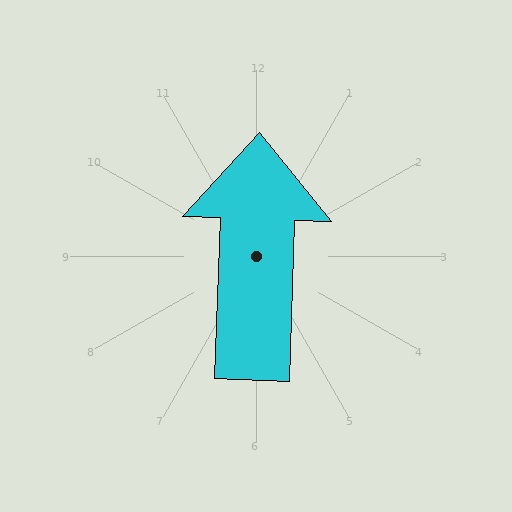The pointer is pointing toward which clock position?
Roughly 12 o'clock.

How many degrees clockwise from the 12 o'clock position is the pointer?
Approximately 2 degrees.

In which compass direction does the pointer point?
North.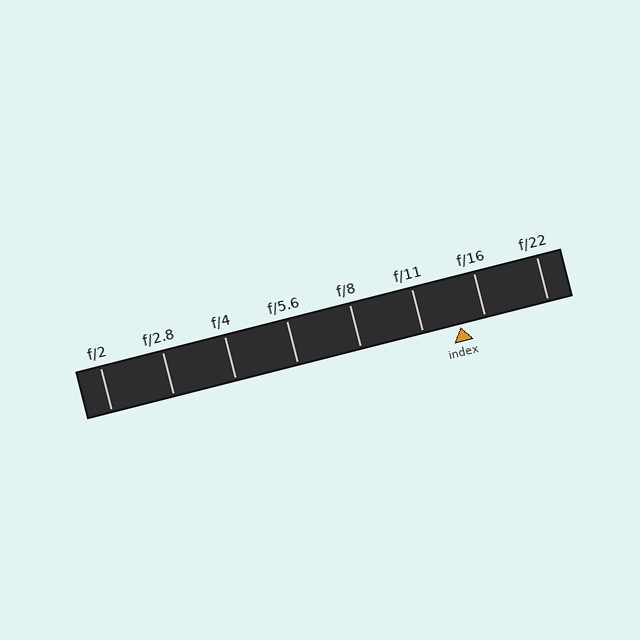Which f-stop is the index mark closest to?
The index mark is closest to f/16.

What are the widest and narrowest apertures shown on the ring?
The widest aperture shown is f/2 and the narrowest is f/22.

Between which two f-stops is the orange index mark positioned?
The index mark is between f/11 and f/16.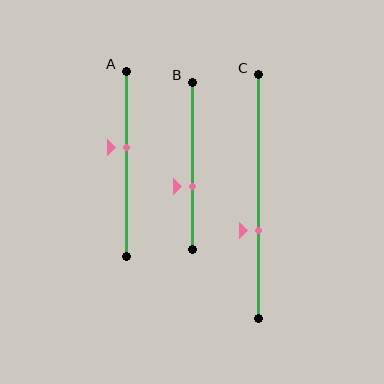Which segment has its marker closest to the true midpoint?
Segment A has its marker closest to the true midpoint.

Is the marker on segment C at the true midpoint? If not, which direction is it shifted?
No, the marker on segment C is shifted downward by about 14% of the segment length.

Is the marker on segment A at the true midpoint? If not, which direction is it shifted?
No, the marker on segment A is shifted upward by about 9% of the segment length.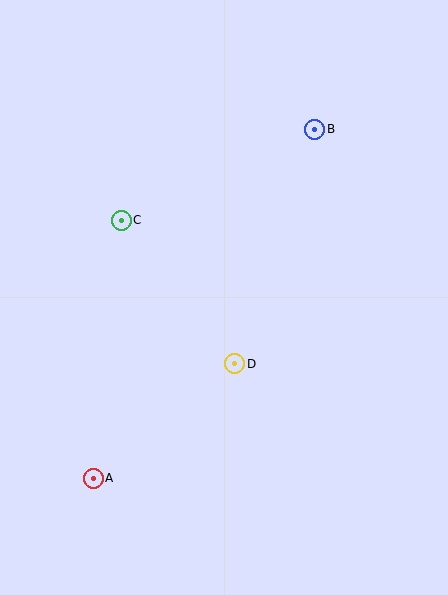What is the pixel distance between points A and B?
The distance between A and B is 413 pixels.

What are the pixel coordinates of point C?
Point C is at (121, 220).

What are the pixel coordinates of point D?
Point D is at (235, 364).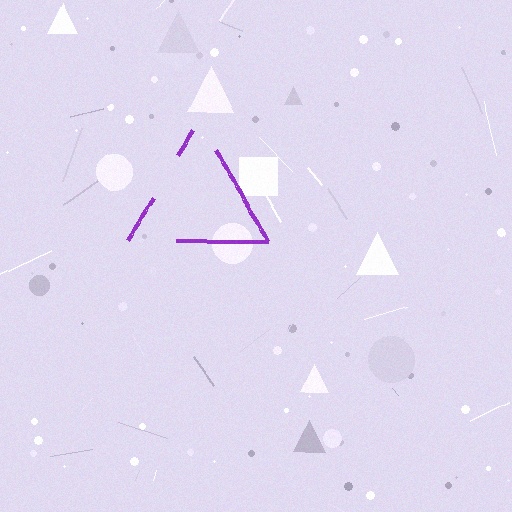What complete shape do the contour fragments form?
The contour fragments form a triangle.